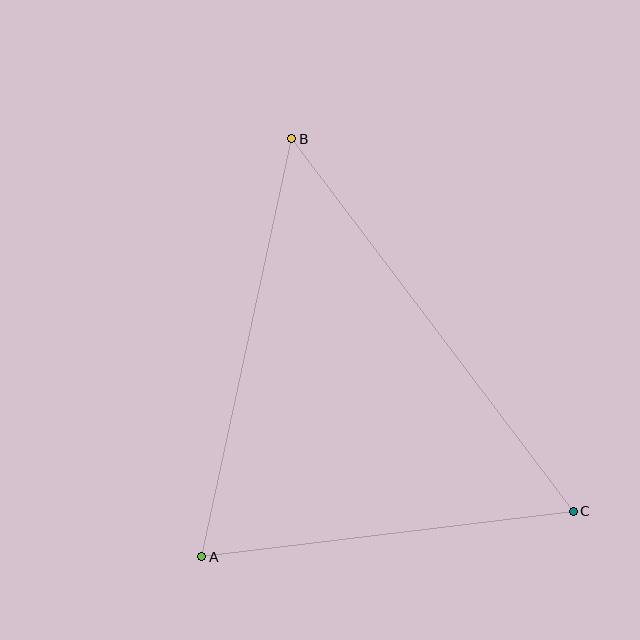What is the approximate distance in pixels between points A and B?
The distance between A and B is approximately 428 pixels.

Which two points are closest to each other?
Points A and C are closest to each other.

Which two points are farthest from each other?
Points B and C are farthest from each other.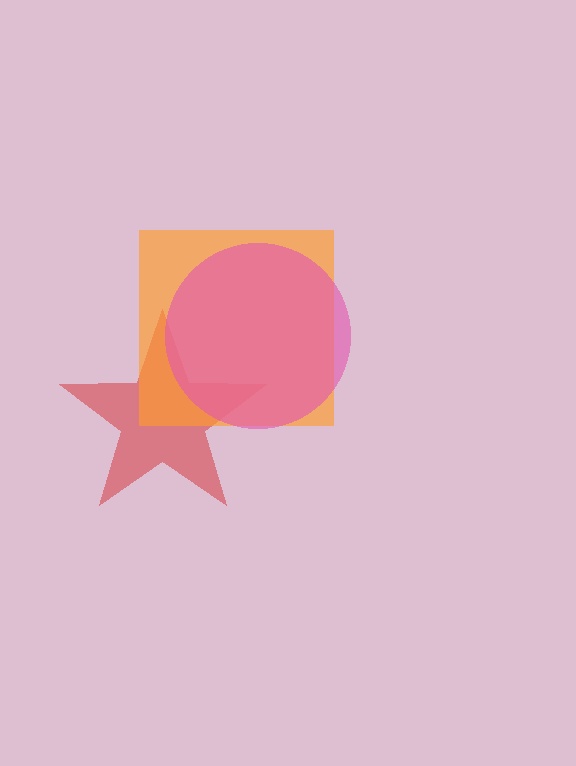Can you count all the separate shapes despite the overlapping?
Yes, there are 3 separate shapes.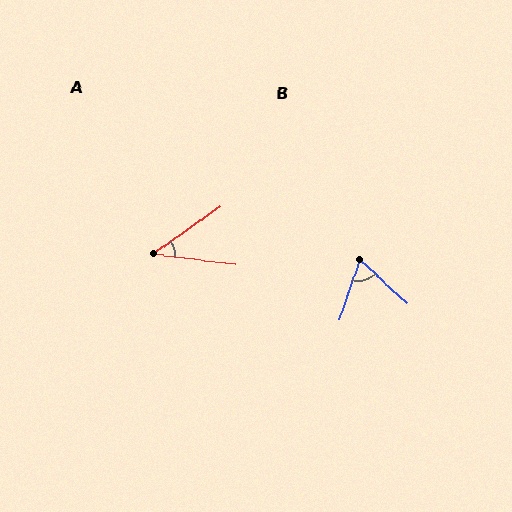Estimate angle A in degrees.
Approximately 42 degrees.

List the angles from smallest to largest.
A (42°), B (65°).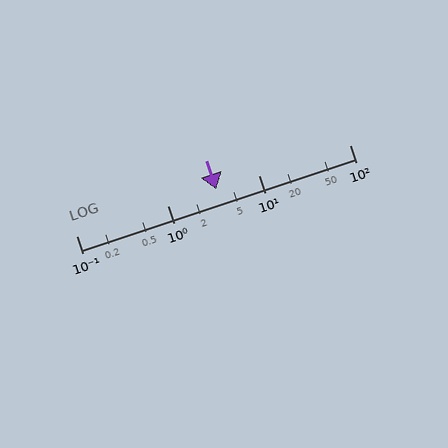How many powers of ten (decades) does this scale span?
The scale spans 3 decades, from 0.1 to 100.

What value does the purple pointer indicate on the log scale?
The pointer indicates approximately 3.4.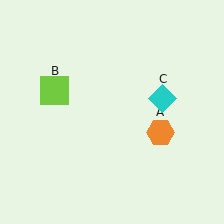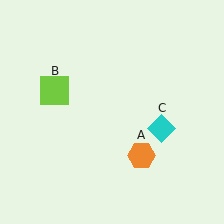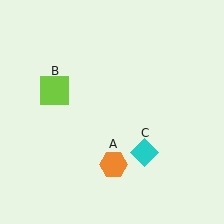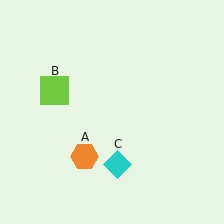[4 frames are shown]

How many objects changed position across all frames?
2 objects changed position: orange hexagon (object A), cyan diamond (object C).